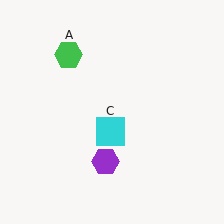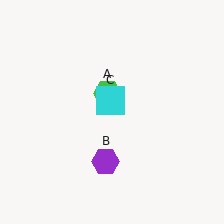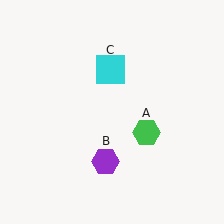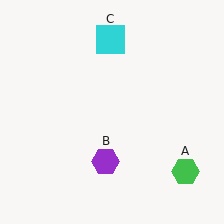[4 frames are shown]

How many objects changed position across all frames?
2 objects changed position: green hexagon (object A), cyan square (object C).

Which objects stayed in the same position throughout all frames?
Purple hexagon (object B) remained stationary.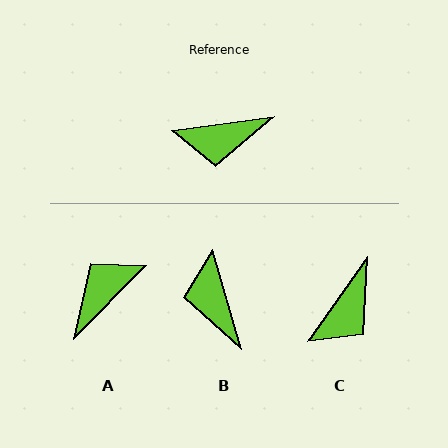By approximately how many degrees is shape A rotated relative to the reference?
Approximately 143 degrees clockwise.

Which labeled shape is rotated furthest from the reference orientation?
A, about 143 degrees away.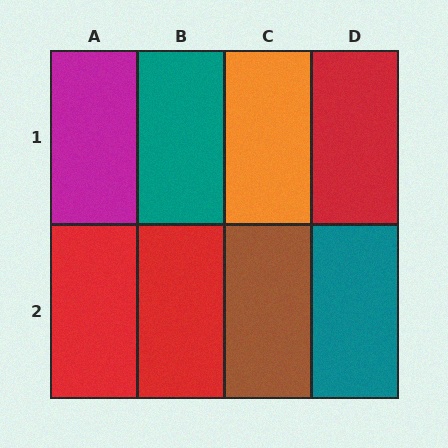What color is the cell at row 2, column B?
Red.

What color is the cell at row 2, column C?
Brown.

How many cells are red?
3 cells are red.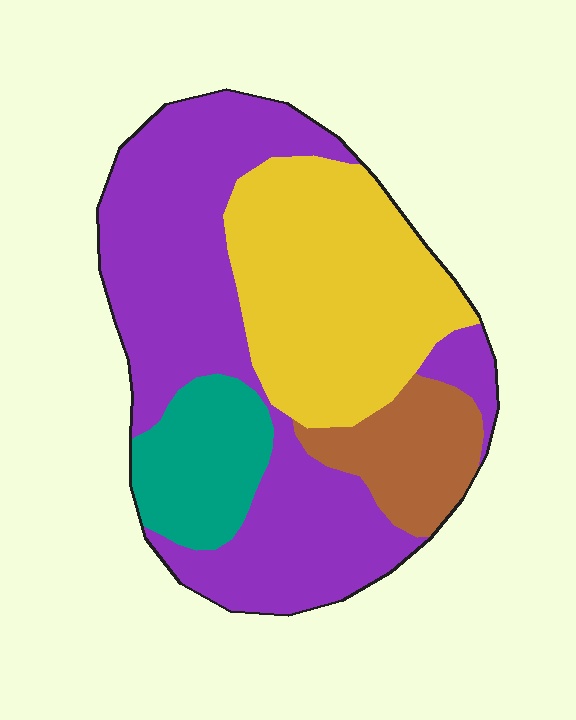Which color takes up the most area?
Purple, at roughly 45%.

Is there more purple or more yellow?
Purple.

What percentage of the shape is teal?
Teal covers about 10% of the shape.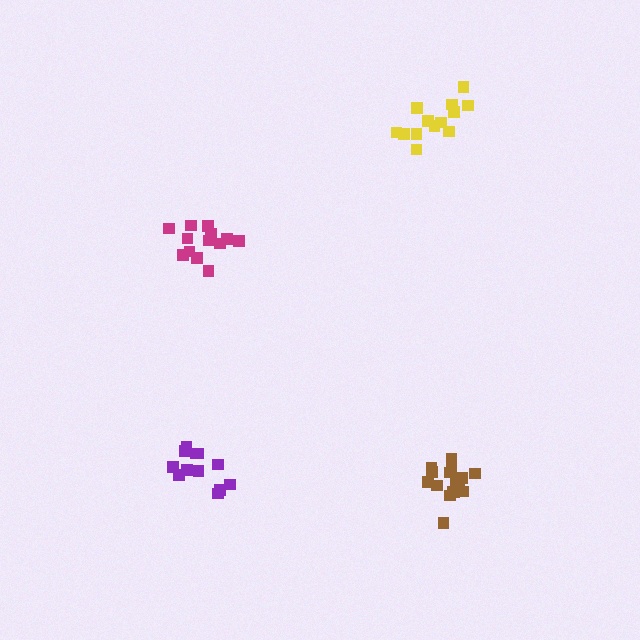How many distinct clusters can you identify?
There are 4 distinct clusters.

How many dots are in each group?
Group 1: 13 dots, Group 2: 13 dots, Group 3: 12 dots, Group 4: 17 dots (55 total).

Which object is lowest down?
The brown cluster is bottommost.